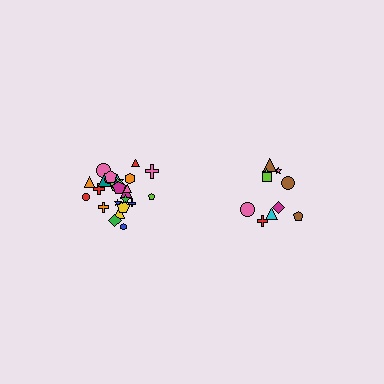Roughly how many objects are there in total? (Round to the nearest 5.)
Roughly 35 objects in total.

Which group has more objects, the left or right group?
The left group.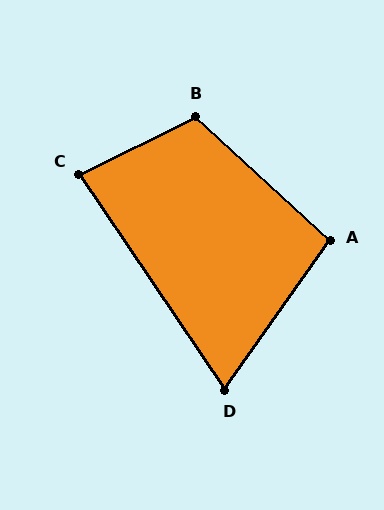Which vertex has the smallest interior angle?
D, at approximately 69 degrees.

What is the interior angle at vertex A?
Approximately 97 degrees (obtuse).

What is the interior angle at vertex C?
Approximately 83 degrees (acute).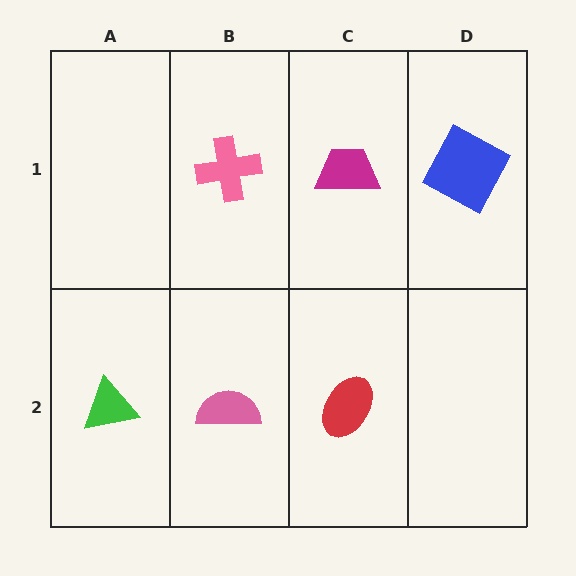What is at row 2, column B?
A pink semicircle.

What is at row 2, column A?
A green triangle.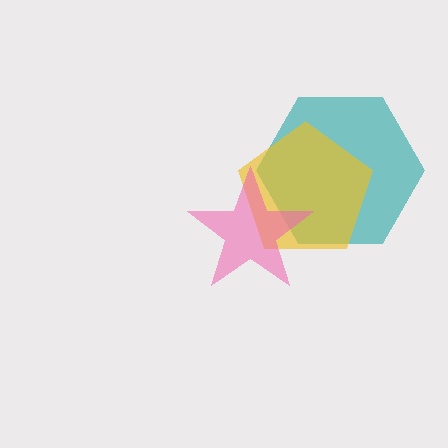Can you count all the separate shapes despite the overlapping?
Yes, there are 3 separate shapes.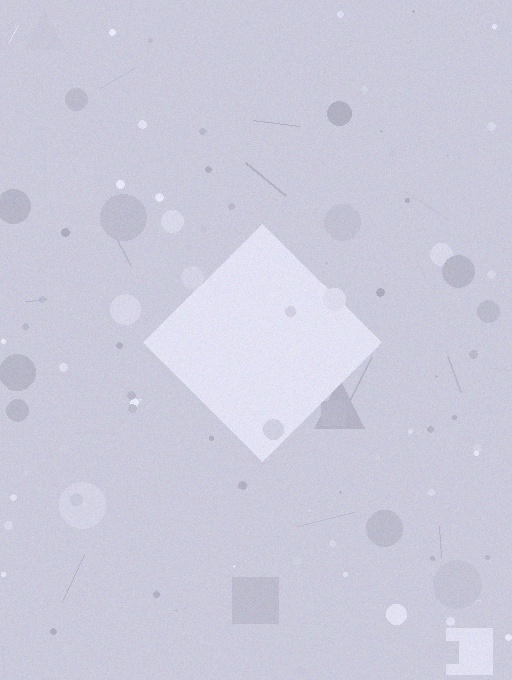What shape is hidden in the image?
A diamond is hidden in the image.